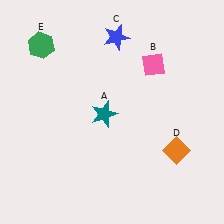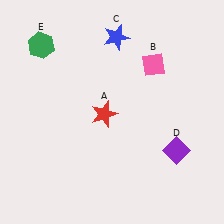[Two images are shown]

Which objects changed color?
A changed from teal to red. D changed from orange to purple.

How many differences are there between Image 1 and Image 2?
There are 2 differences between the two images.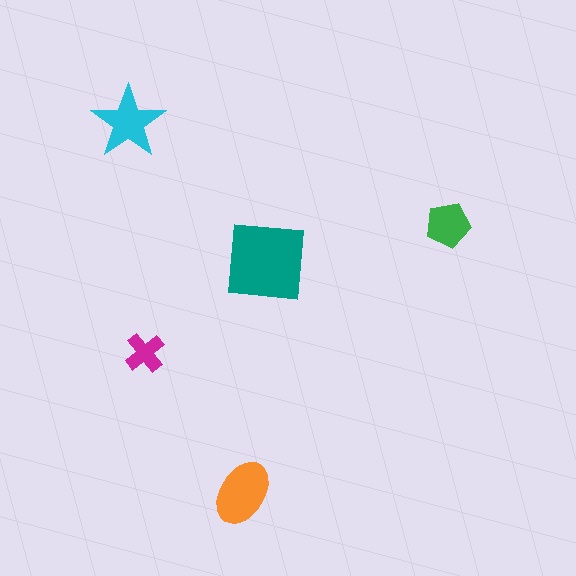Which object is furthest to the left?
The cyan star is leftmost.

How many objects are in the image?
There are 5 objects in the image.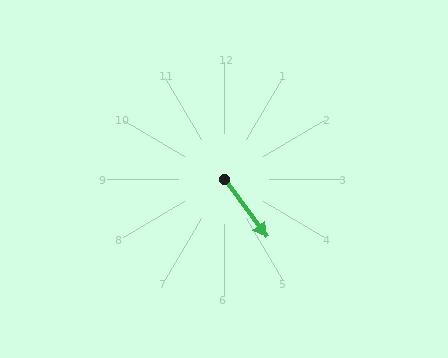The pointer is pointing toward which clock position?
Roughly 5 o'clock.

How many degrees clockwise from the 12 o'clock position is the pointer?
Approximately 144 degrees.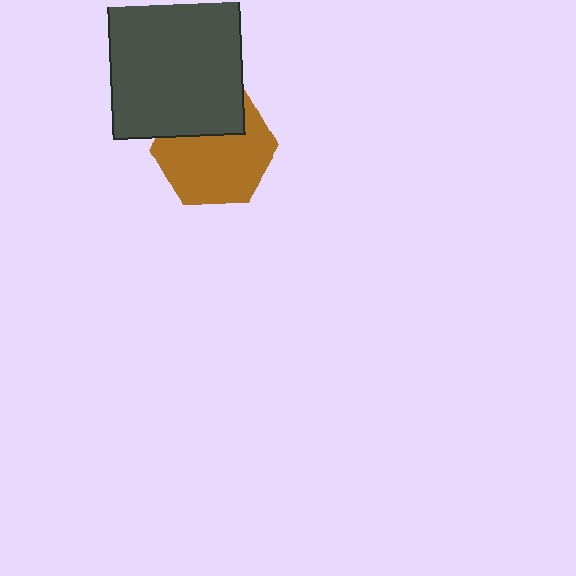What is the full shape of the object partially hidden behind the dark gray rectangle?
The partially hidden object is a brown hexagon.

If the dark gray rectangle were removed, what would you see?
You would see the complete brown hexagon.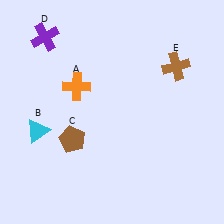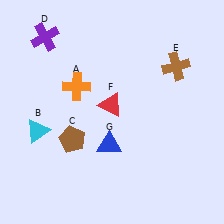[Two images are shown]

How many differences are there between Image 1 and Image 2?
There are 2 differences between the two images.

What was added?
A red triangle (F), a blue triangle (G) were added in Image 2.